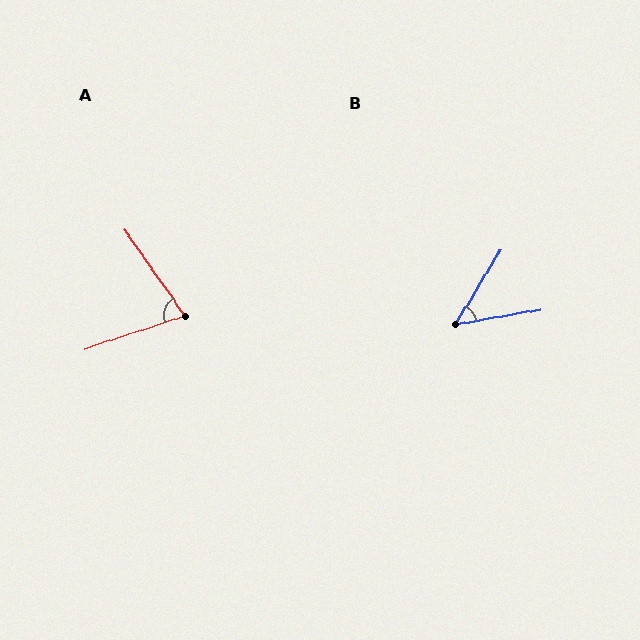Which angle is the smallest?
B, at approximately 48 degrees.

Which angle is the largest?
A, at approximately 73 degrees.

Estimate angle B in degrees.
Approximately 48 degrees.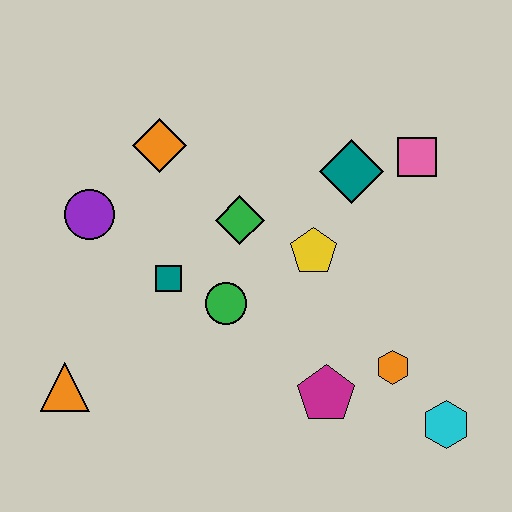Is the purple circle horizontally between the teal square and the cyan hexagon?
No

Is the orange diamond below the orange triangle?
No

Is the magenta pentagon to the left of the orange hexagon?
Yes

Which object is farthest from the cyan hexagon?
The purple circle is farthest from the cyan hexagon.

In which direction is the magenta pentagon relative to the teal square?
The magenta pentagon is to the right of the teal square.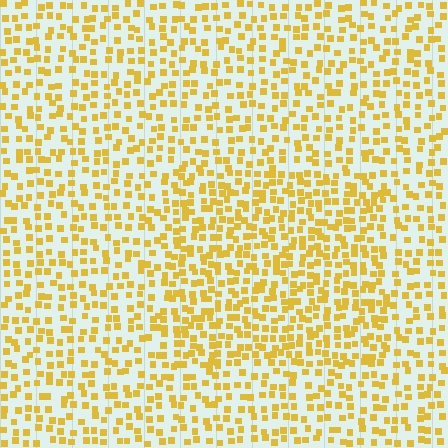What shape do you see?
I see a rectangle.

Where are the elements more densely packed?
The elements are more densely packed inside the rectangle boundary.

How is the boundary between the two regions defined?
The boundary is defined by a change in element density (approximately 1.5x ratio). All elements are the same color, size, and shape.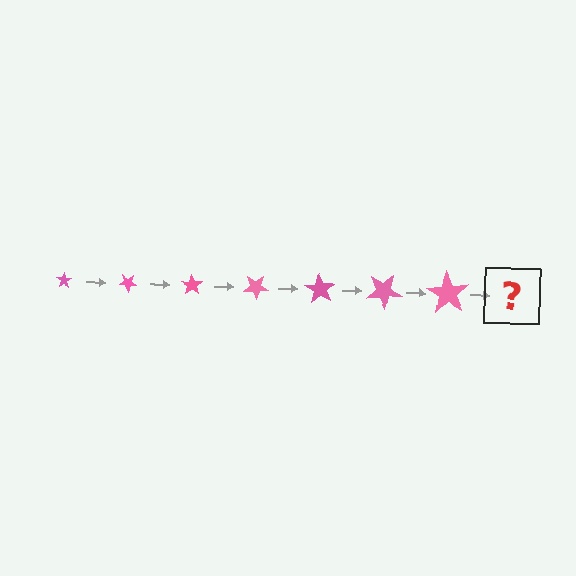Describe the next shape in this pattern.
It should be a star, larger than the previous one and rotated 245 degrees from the start.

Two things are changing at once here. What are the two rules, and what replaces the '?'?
The two rules are that the star grows larger each step and it rotates 35 degrees each step. The '?' should be a star, larger than the previous one and rotated 245 degrees from the start.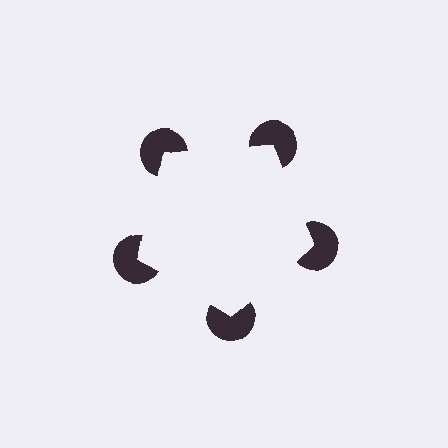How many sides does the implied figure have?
5 sides.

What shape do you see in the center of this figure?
An illusory pentagon — its edges are inferred from the aligned wedge cuts in the pac-man discs, not physically drawn.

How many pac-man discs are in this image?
There are 5 — one at each vertex of the illusory pentagon.